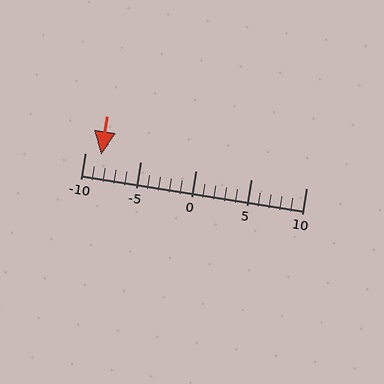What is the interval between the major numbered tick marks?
The major tick marks are spaced 5 units apart.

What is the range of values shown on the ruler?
The ruler shows values from -10 to 10.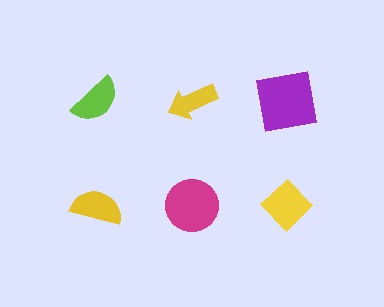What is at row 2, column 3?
A yellow diamond.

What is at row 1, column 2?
A yellow arrow.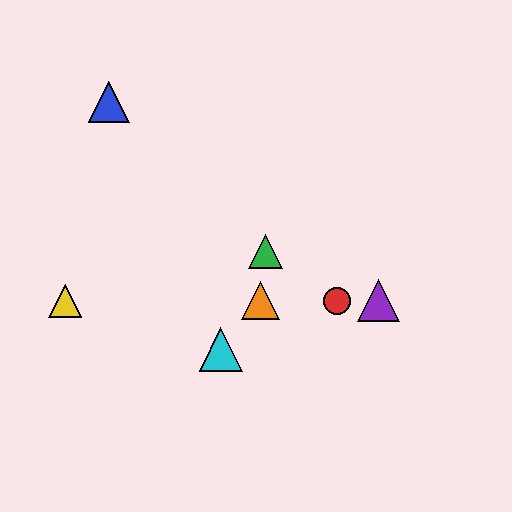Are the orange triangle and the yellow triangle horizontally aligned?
Yes, both are at y≈301.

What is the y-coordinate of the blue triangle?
The blue triangle is at y≈102.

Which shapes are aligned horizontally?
The red circle, the yellow triangle, the purple triangle, the orange triangle are aligned horizontally.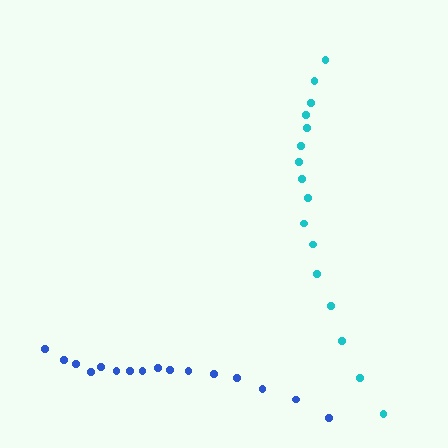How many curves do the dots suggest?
There are 2 distinct paths.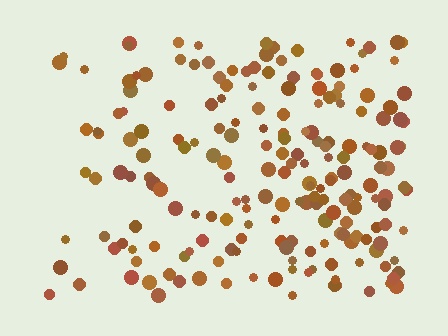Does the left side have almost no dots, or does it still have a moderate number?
Still a moderate number, just noticeably fewer than the right.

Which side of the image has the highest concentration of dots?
The right.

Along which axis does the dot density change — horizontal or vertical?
Horizontal.